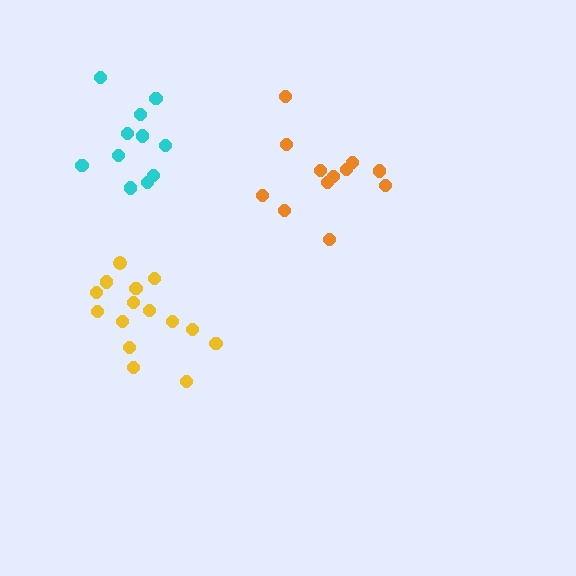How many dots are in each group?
Group 1: 11 dots, Group 2: 15 dots, Group 3: 12 dots (38 total).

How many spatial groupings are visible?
There are 3 spatial groupings.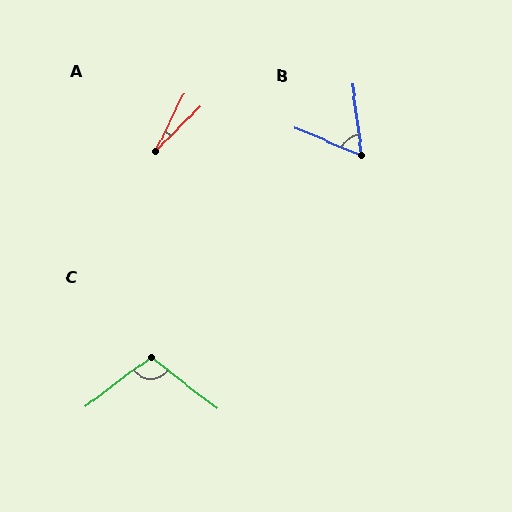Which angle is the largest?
C, at approximately 105 degrees.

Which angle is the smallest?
A, at approximately 18 degrees.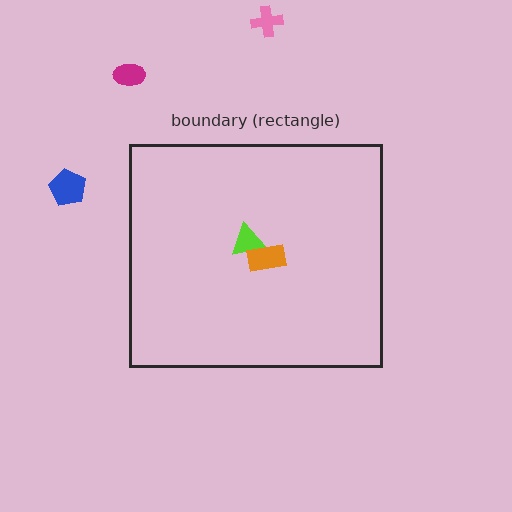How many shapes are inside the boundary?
2 inside, 3 outside.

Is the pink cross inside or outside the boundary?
Outside.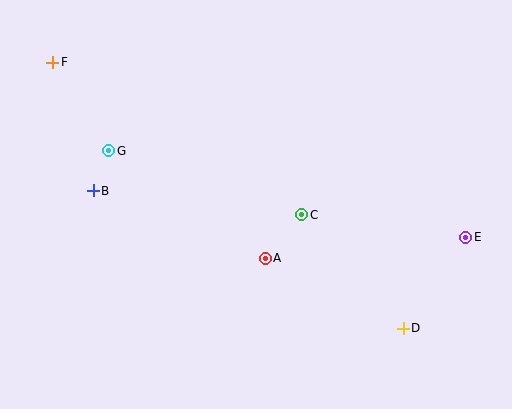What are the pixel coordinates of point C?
Point C is at (302, 215).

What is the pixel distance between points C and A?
The distance between C and A is 57 pixels.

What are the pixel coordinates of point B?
Point B is at (93, 191).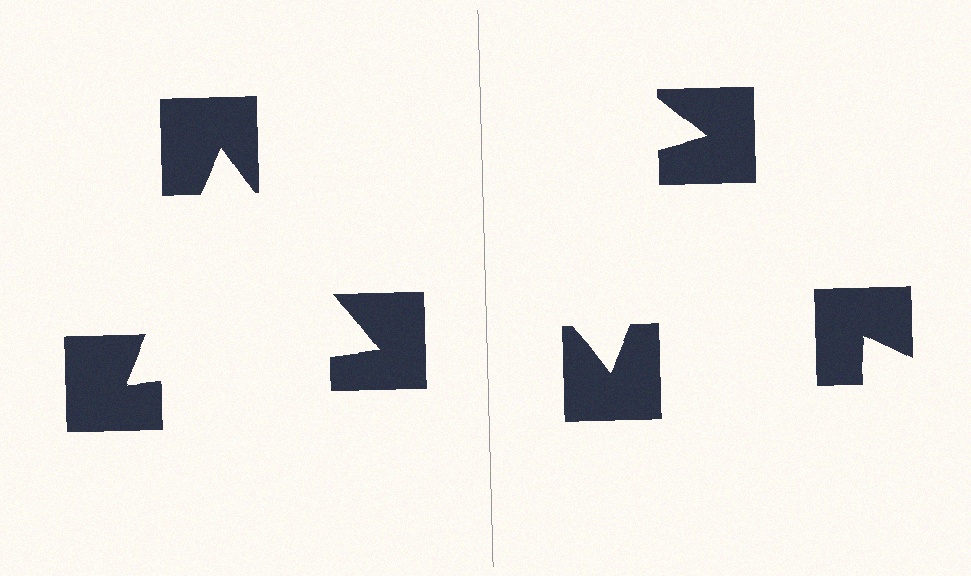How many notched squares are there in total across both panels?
6 — 3 on each side.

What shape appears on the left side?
An illusory triangle.